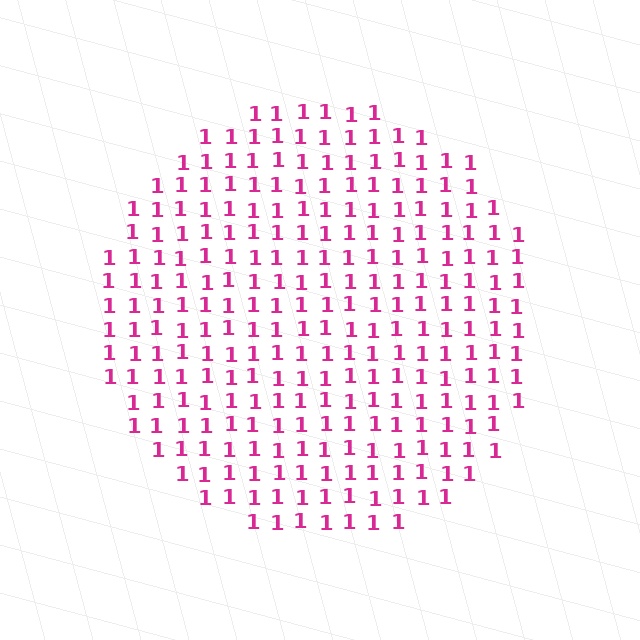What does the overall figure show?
The overall figure shows a circle.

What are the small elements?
The small elements are digit 1's.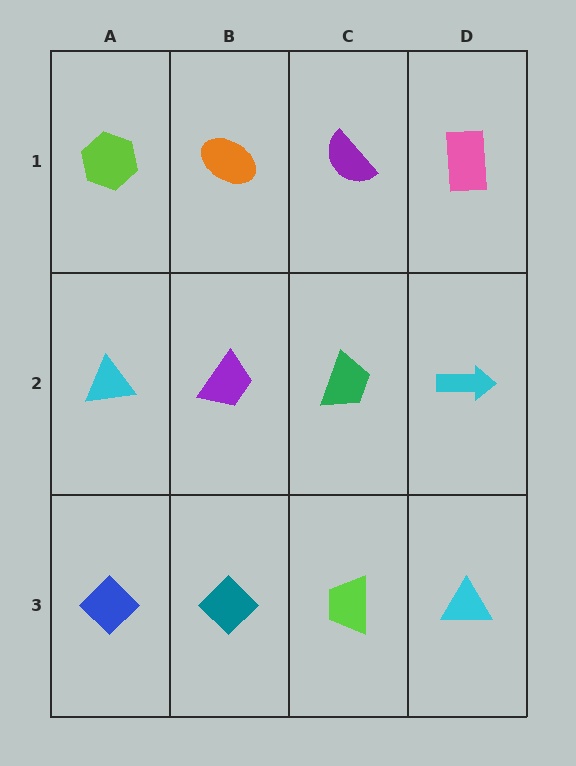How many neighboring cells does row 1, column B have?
3.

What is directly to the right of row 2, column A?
A purple trapezoid.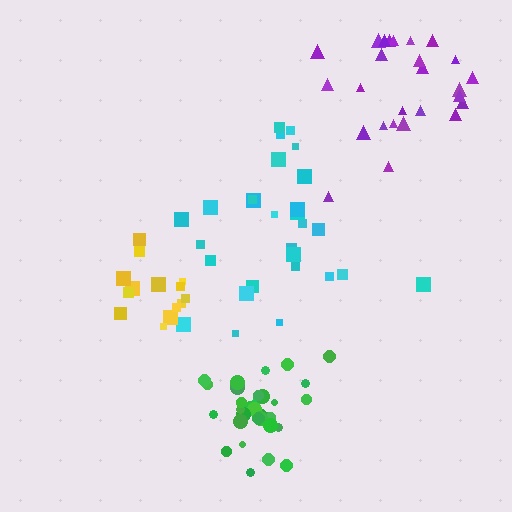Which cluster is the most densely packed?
Green.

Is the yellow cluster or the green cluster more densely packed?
Green.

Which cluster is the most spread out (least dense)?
Cyan.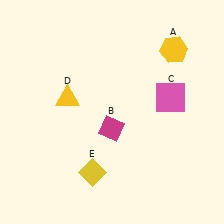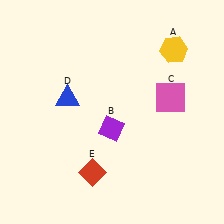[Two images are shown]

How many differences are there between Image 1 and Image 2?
There are 3 differences between the two images.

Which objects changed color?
B changed from magenta to purple. D changed from yellow to blue. E changed from yellow to red.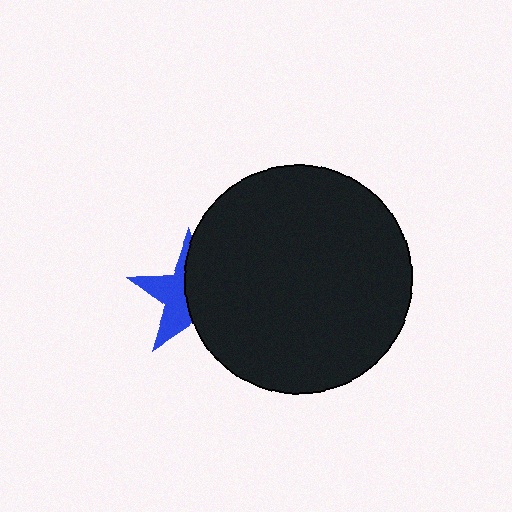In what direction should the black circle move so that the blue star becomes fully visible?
The black circle should move right. That is the shortest direction to clear the overlap and leave the blue star fully visible.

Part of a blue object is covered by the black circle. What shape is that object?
It is a star.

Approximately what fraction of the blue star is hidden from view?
Roughly 55% of the blue star is hidden behind the black circle.